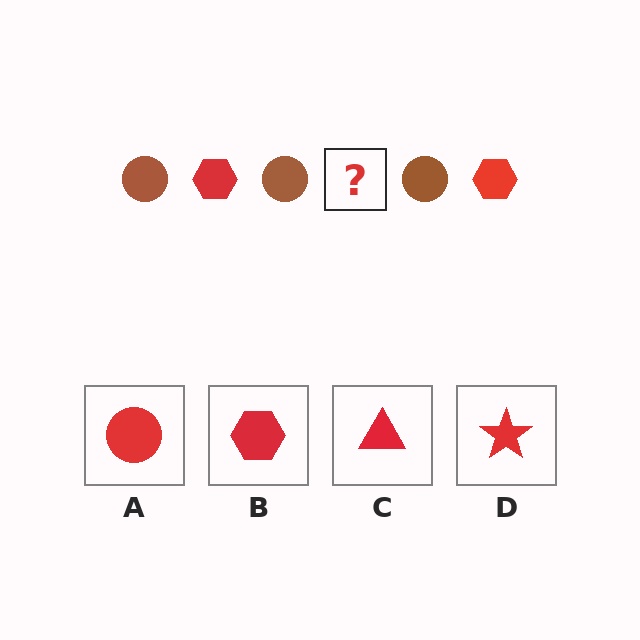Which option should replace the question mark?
Option B.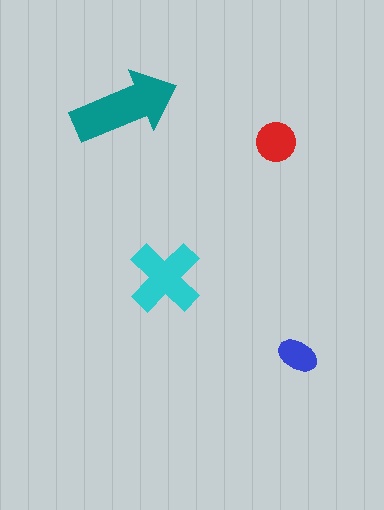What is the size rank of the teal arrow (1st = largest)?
1st.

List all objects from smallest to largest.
The blue ellipse, the red circle, the cyan cross, the teal arrow.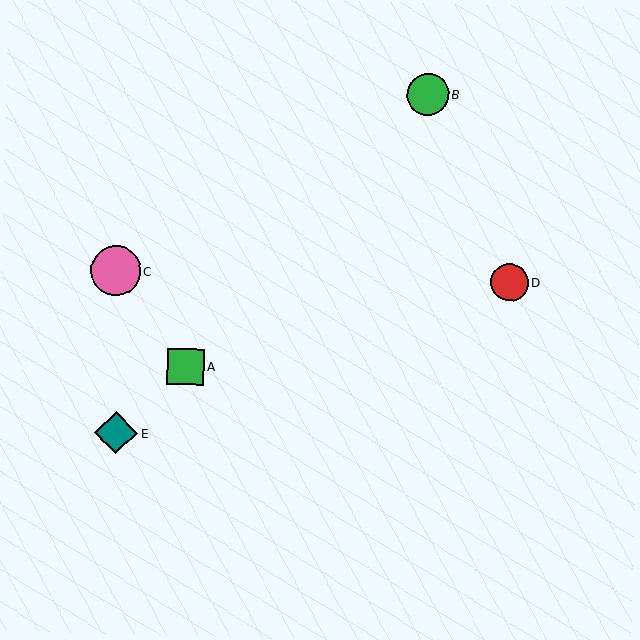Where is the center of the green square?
The center of the green square is at (186, 366).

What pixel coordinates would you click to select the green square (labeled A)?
Click at (186, 366) to select the green square A.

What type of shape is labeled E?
Shape E is a teal diamond.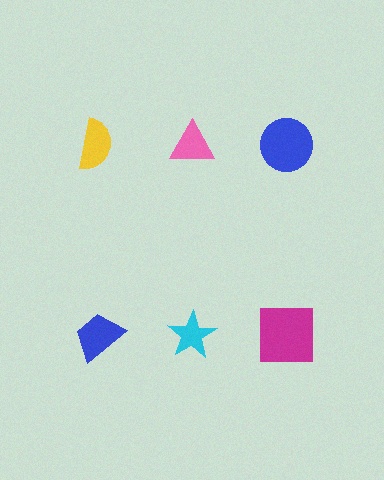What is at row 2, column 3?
A magenta square.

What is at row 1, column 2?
A pink triangle.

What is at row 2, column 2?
A cyan star.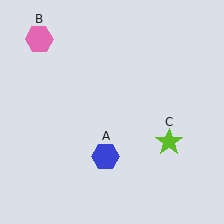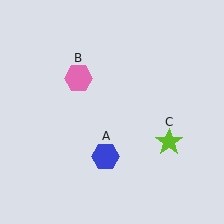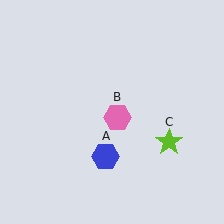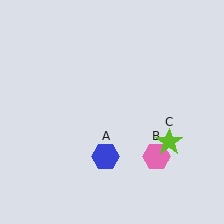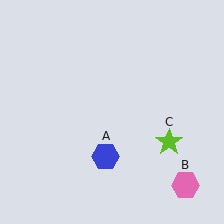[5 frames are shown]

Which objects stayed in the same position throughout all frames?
Blue hexagon (object A) and lime star (object C) remained stationary.